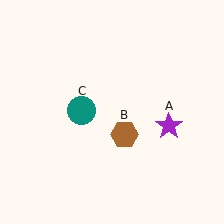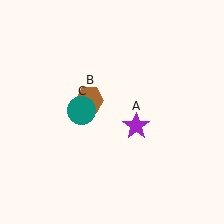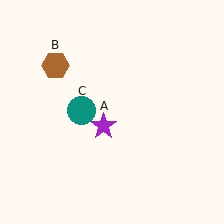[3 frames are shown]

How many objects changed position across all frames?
2 objects changed position: purple star (object A), brown hexagon (object B).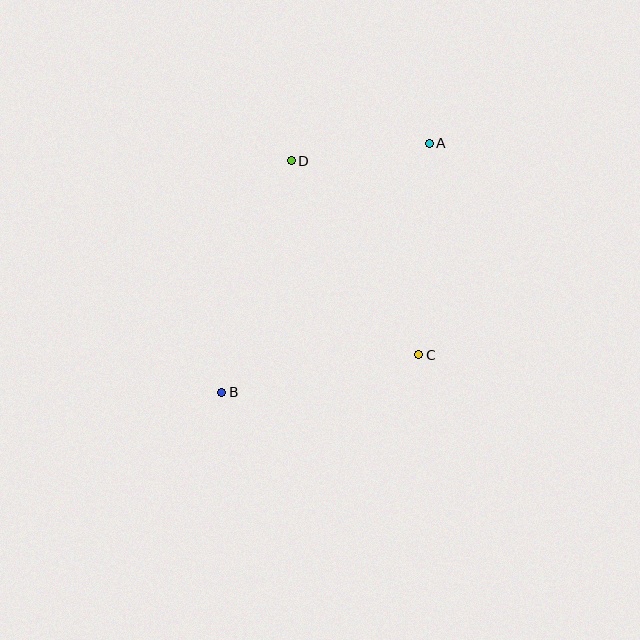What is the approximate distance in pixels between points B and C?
The distance between B and C is approximately 200 pixels.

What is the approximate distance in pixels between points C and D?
The distance between C and D is approximately 232 pixels.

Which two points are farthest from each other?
Points A and B are farthest from each other.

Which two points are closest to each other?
Points A and D are closest to each other.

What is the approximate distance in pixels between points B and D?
The distance between B and D is approximately 242 pixels.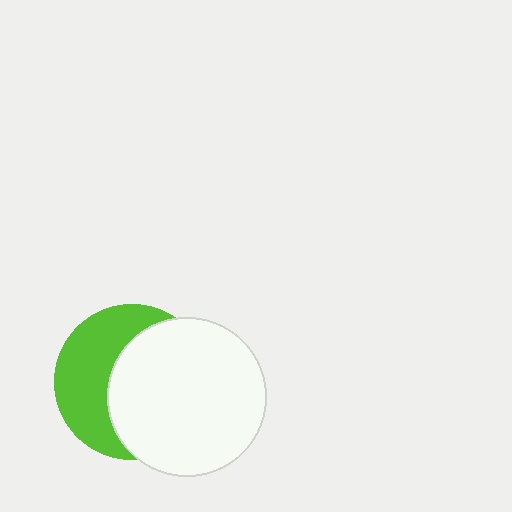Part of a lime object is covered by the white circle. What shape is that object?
It is a circle.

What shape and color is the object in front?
The object in front is a white circle.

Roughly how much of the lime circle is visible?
A small part of it is visible (roughly 44%).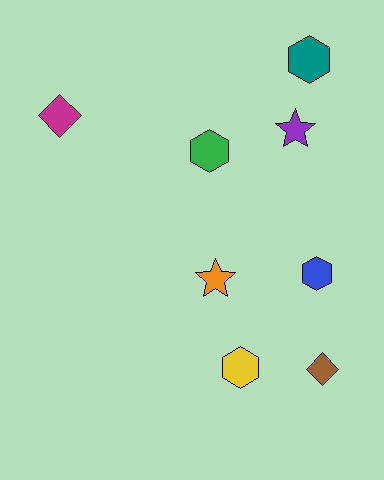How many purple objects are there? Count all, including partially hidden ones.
There is 1 purple object.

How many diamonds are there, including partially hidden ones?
There are 2 diamonds.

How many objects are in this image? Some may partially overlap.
There are 8 objects.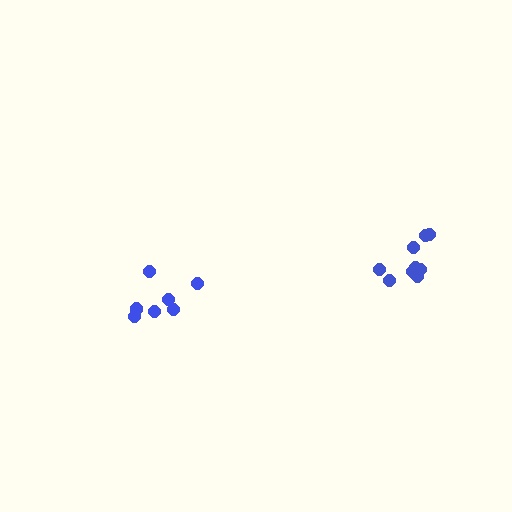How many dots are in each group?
Group 1: 7 dots, Group 2: 9 dots (16 total).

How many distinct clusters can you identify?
There are 2 distinct clusters.